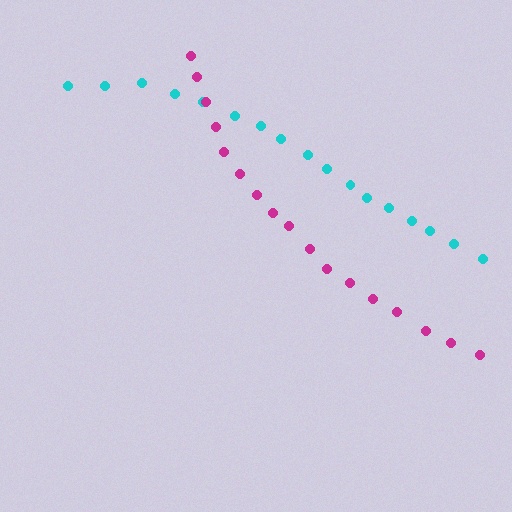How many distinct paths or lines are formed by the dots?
There are 2 distinct paths.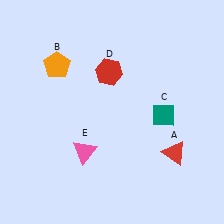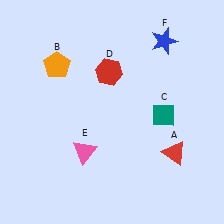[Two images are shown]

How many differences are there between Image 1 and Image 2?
There is 1 difference between the two images.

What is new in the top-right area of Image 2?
A blue star (F) was added in the top-right area of Image 2.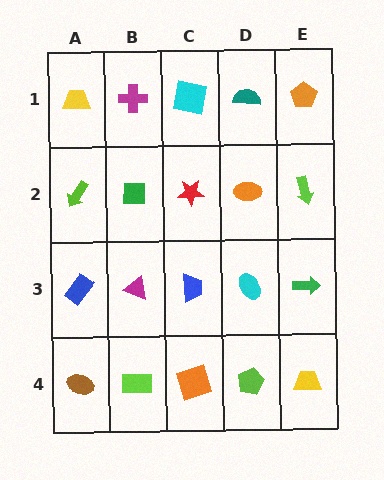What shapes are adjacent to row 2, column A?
A yellow trapezoid (row 1, column A), a blue rectangle (row 3, column A), a green square (row 2, column B).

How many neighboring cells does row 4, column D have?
3.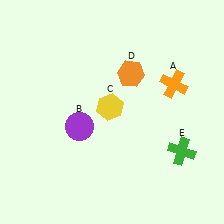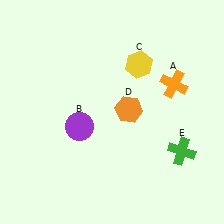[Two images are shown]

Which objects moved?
The objects that moved are: the yellow hexagon (C), the orange hexagon (D).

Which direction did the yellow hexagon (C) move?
The yellow hexagon (C) moved up.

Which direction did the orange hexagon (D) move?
The orange hexagon (D) moved down.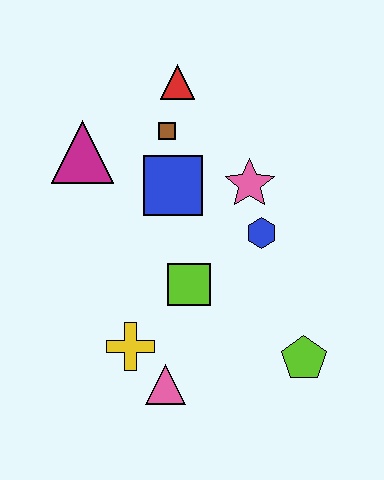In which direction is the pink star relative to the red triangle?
The pink star is below the red triangle.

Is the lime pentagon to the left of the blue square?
No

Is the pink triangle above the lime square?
No